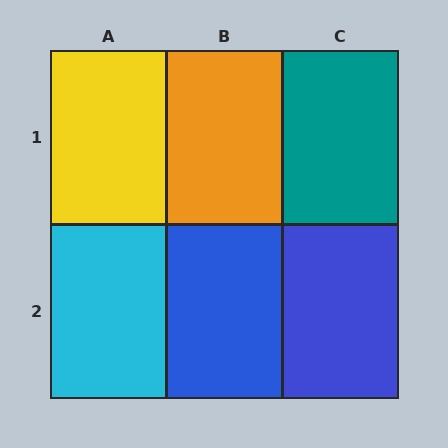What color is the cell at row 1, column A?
Yellow.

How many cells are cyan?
1 cell is cyan.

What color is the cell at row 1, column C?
Teal.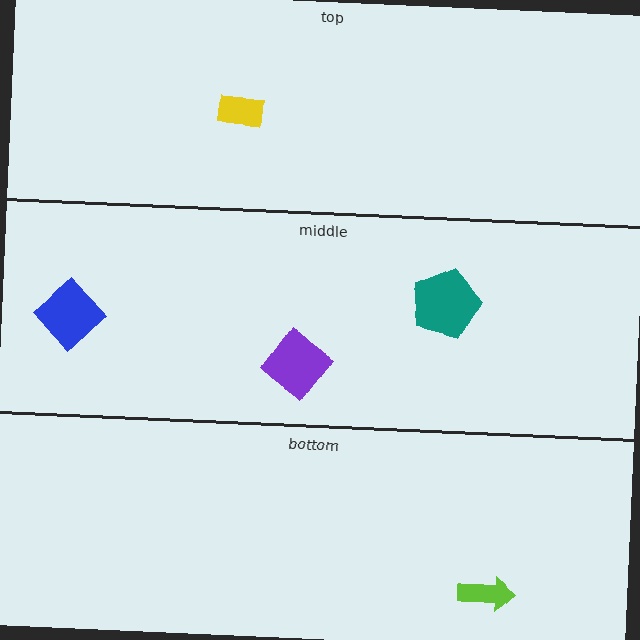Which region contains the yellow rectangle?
The top region.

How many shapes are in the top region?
1.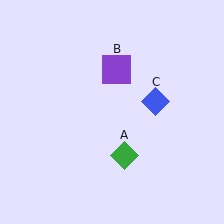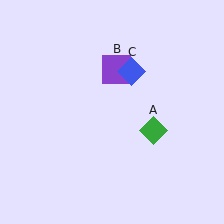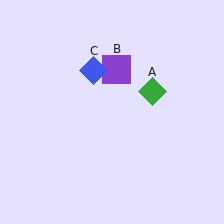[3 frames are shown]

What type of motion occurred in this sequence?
The green diamond (object A), blue diamond (object C) rotated counterclockwise around the center of the scene.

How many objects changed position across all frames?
2 objects changed position: green diamond (object A), blue diamond (object C).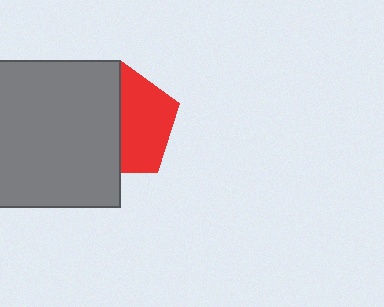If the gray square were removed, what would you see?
You would see the complete red pentagon.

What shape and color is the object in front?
The object in front is a gray square.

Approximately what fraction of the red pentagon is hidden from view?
Roughly 51% of the red pentagon is hidden behind the gray square.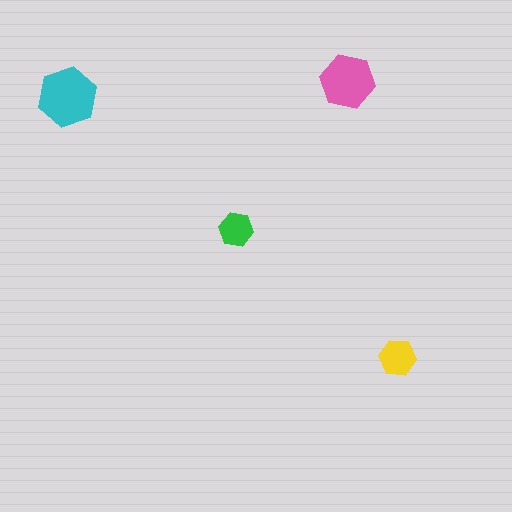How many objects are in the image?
There are 4 objects in the image.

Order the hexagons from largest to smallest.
the cyan one, the pink one, the yellow one, the green one.